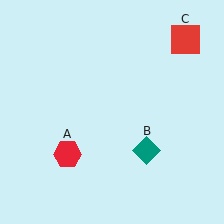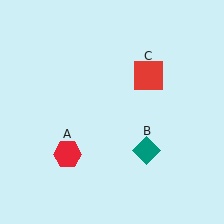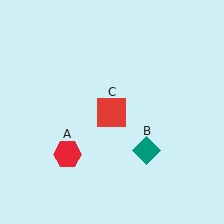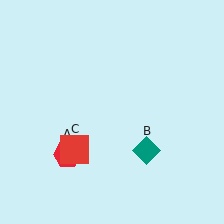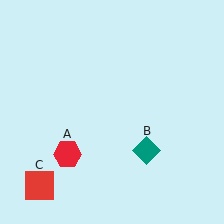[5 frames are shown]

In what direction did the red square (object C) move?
The red square (object C) moved down and to the left.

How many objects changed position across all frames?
1 object changed position: red square (object C).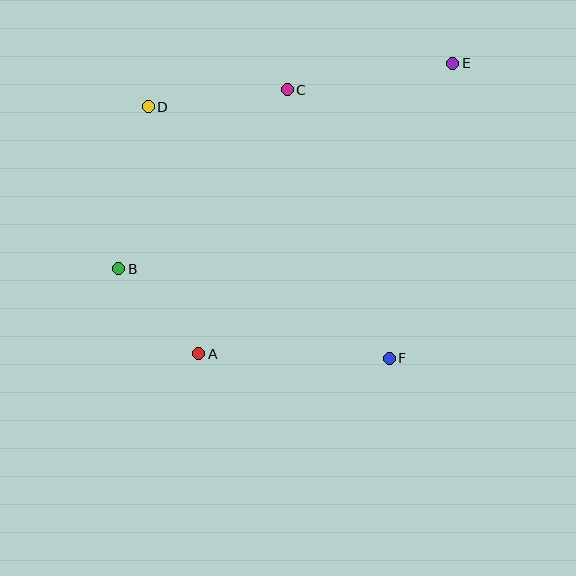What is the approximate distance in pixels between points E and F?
The distance between E and F is approximately 302 pixels.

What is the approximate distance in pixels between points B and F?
The distance between B and F is approximately 285 pixels.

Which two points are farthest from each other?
Points B and E are farthest from each other.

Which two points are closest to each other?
Points A and B are closest to each other.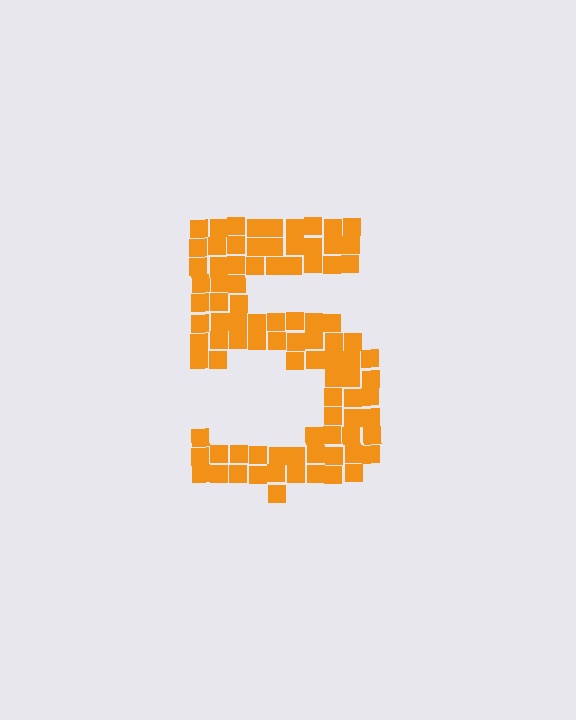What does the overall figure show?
The overall figure shows the digit 5.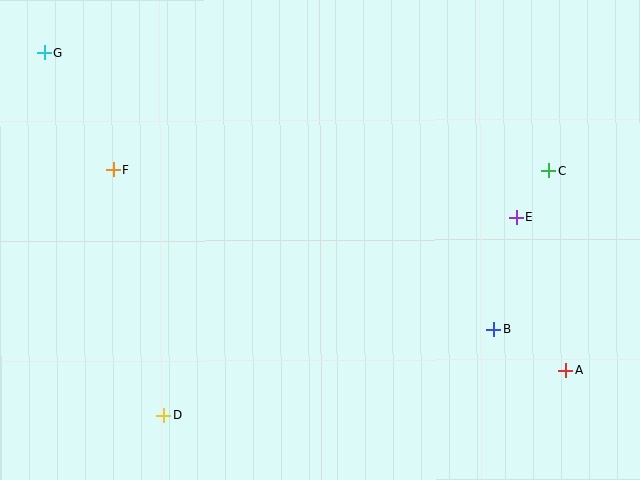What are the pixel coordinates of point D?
Point D is at (164, 415).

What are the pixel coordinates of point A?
Point A is at (565, 370).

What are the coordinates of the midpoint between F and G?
The midpoint between F and G is at (79, 111).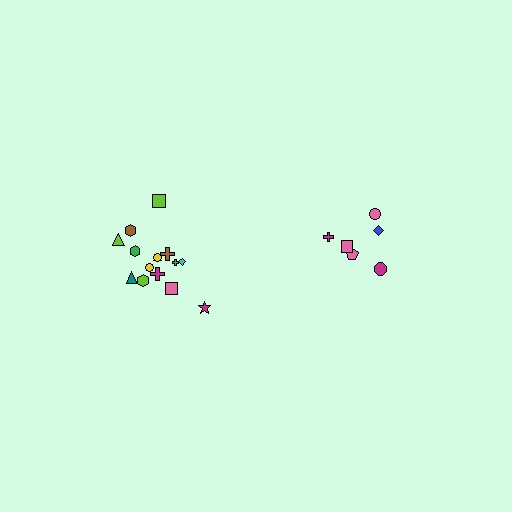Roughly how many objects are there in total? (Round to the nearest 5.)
Roughly 20 objects in total.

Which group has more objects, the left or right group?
The left group.